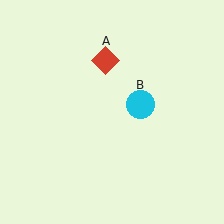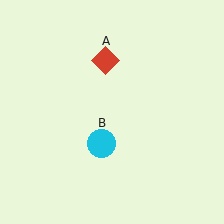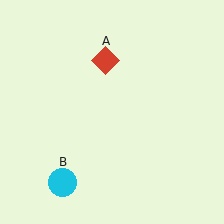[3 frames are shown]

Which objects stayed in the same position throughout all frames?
Red diamond (object A) remained stationary.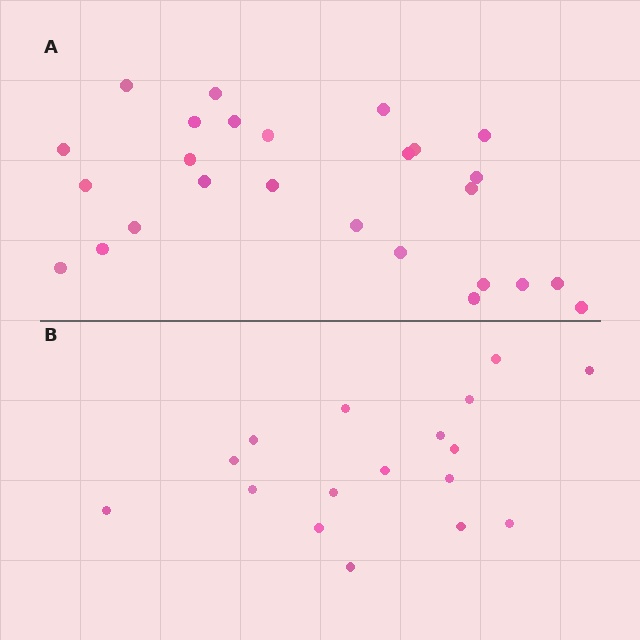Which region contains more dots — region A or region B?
Region A (the top region) has more dots.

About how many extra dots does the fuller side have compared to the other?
Region A has roughly 8 or so more dots than region B.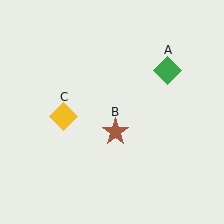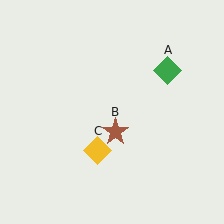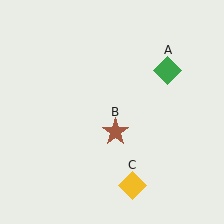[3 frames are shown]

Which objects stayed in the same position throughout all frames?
Green diamond (object A) and brown star (object B) remained stationary.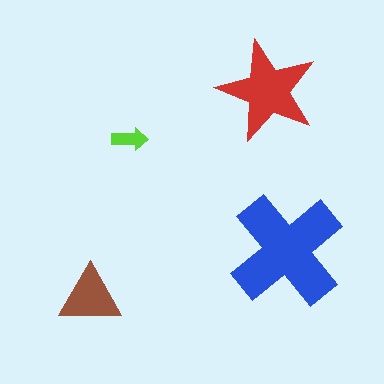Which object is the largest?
The blue cross.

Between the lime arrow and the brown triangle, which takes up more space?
The brown triangle.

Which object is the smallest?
The lime arrow.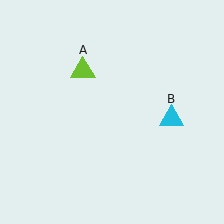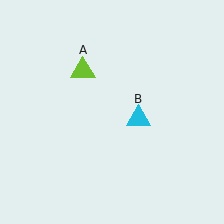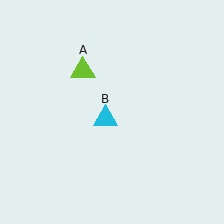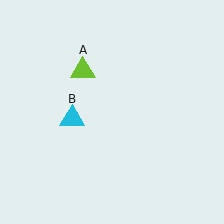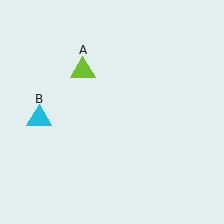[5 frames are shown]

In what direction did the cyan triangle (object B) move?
The cyan triangle (object B) moved left.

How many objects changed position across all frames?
1 object changed position: cyan triangle (object B).